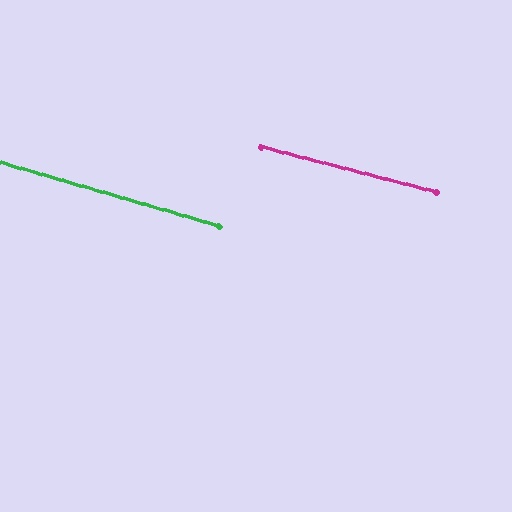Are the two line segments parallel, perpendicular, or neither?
Parallel — their directions differ by only 1.7°.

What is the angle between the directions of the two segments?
Approximately 2 degrees.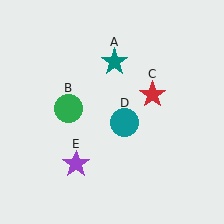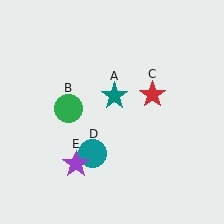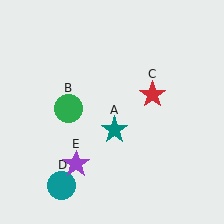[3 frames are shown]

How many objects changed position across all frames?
2 objects changed position: teal star (object A), teal circle (object D).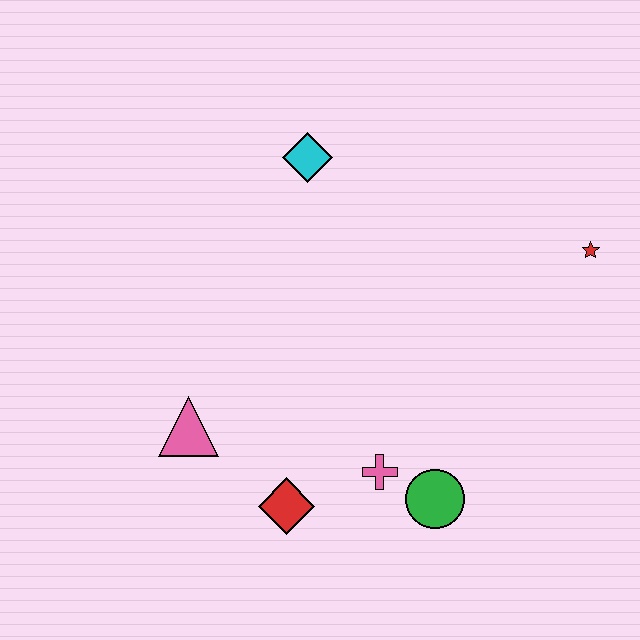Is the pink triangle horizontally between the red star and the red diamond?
No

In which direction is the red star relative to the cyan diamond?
The red star is to the right of the cyan diamond.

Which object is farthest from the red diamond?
The red star is farthest from the red diamond.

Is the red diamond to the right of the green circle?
No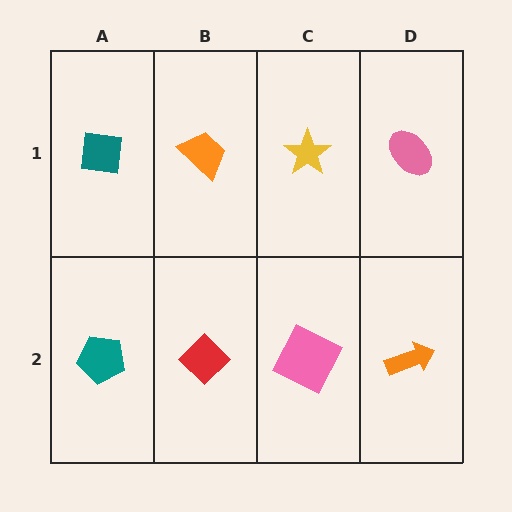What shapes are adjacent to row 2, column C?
A yellow star (row 1, column C), a red diamond (row 2, column B), an orange arrow (row 2, column D).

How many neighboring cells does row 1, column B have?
3.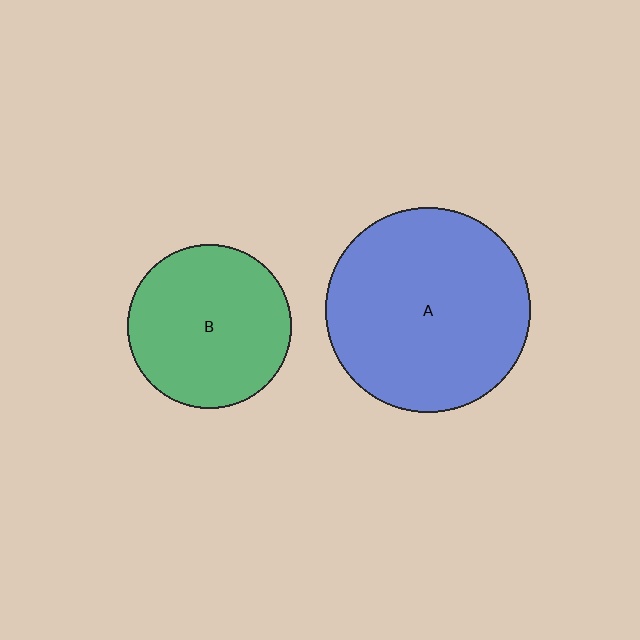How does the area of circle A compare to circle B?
Approximately 1.6 times.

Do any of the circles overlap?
No, none of the circles overlap.